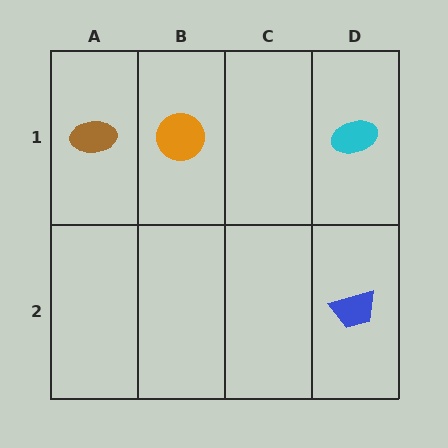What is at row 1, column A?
A brown ellipse.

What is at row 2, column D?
A blue trapezoid.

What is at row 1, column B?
An orange circle.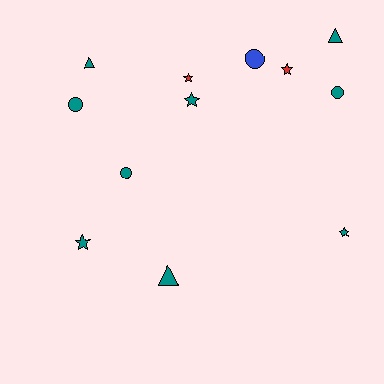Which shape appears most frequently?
Star, with 5 objects.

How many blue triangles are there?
There are no blue triangles.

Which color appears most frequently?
Teal, with 9 objects.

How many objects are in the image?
There are 12 objects.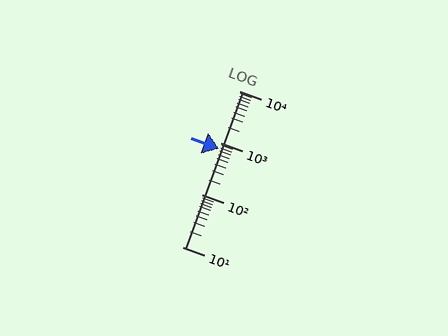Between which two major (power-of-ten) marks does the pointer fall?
The pointer is between 100 and 1000.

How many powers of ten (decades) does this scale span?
The scale spans 3 decades, from 10 to 10000.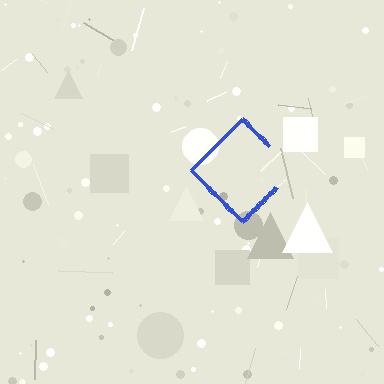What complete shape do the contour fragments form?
The contour fragments form a diamond.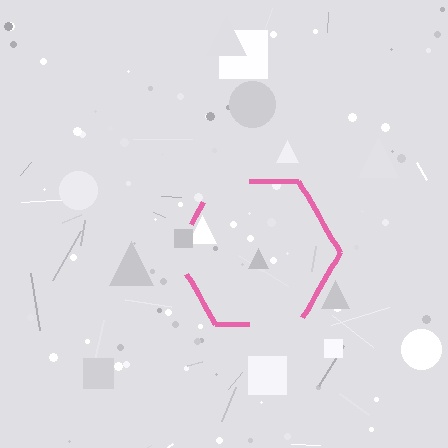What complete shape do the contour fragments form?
The contour fragments form a hexagon.